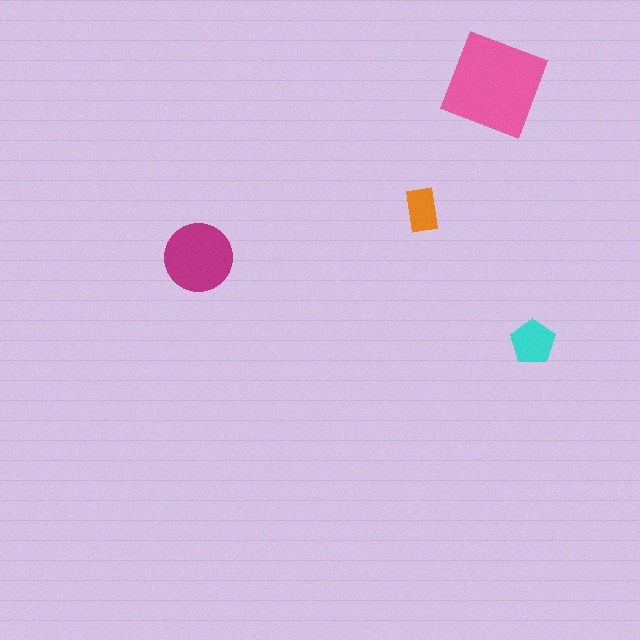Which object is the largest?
The pink diamond.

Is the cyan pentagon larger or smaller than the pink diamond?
Smaller.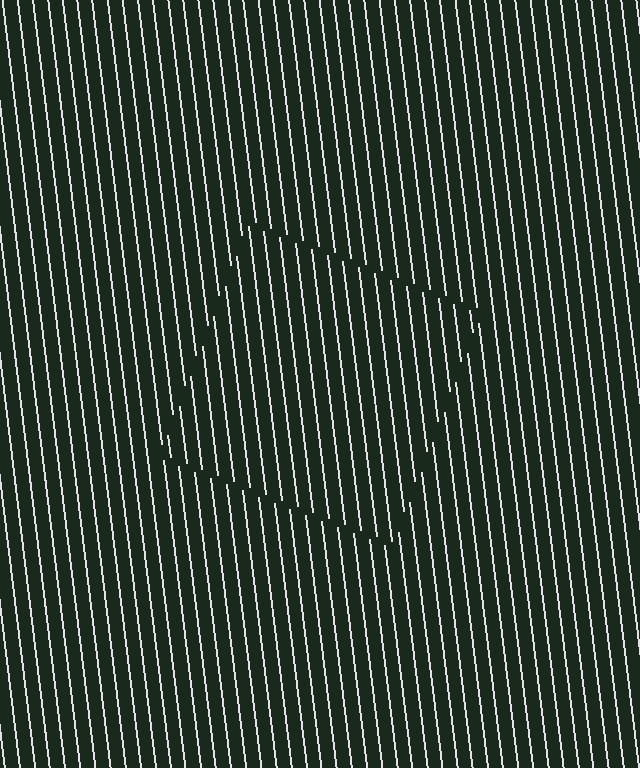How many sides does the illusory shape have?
4 sides — the line-ends trace a square.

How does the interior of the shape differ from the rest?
The interior of the shape contains the same grating, shifted by half a period — the contour is defined by the phase discontinuity where line-ends from the inner and outer gratings abut.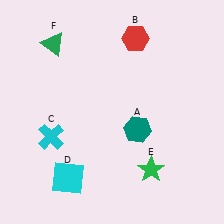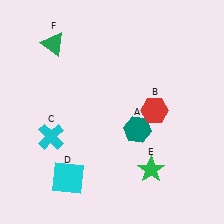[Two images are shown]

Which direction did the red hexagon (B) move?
The red hexagon (B) moved down.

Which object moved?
The red hexagon (B) moved down.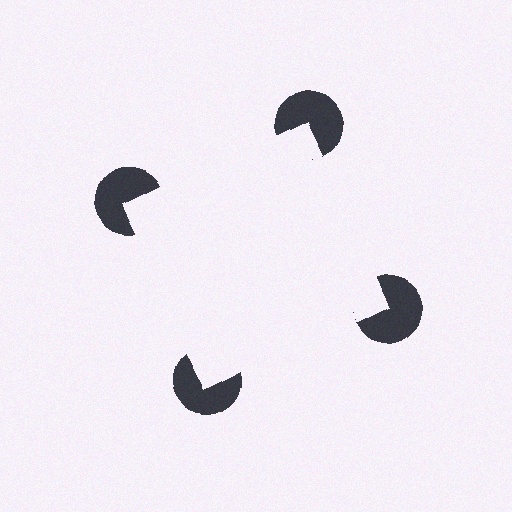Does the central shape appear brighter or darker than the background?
It typically appears slightly brighter than the background, even though no actual brightness change is drawn.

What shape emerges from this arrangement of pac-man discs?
An illusory square — its edges are inferred from the aligned wedge cuts in the pac-man discs, not physically drawn.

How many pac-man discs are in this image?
There are 4 — one at each vertex of the illusory square.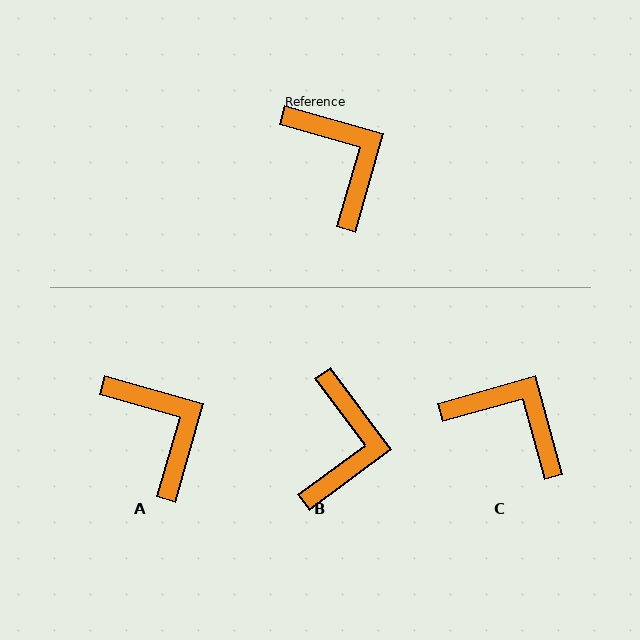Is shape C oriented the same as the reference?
No, it is off by about 31 degrees.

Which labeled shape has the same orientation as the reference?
A.